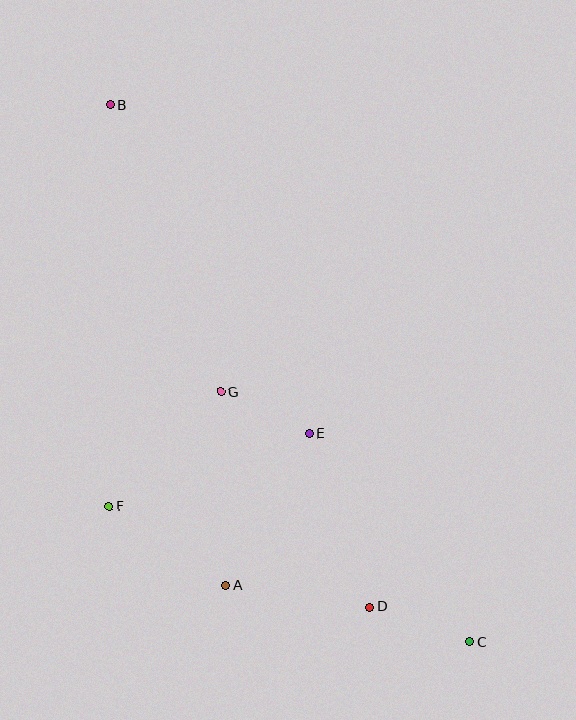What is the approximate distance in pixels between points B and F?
The distance between B and F is approximately 402 pixels.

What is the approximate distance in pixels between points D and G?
The distance between D and G is approximately 262 pixels.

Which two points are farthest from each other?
Points B and C are farthest from each other.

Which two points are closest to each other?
Points E and G are closest to each other.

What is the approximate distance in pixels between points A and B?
The distance between A and B is approximately 494 pixels.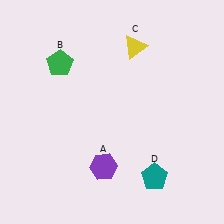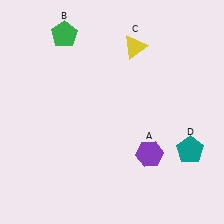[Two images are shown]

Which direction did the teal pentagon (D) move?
The teal pentagon (D) moved right.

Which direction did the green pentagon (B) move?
The green pentagon (B) moved up.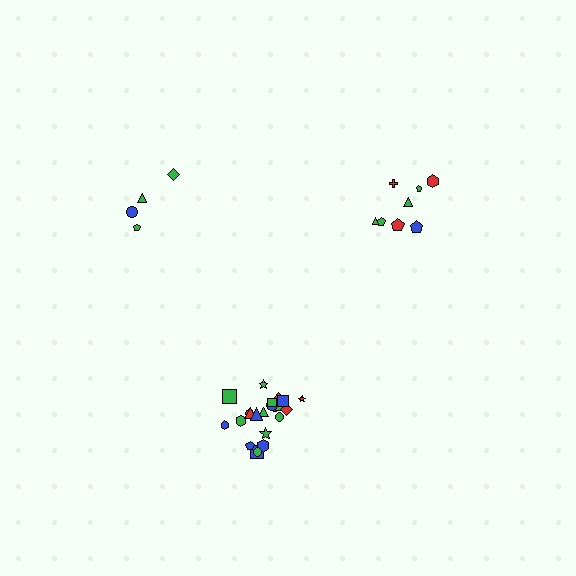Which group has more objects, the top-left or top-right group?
The top-right group.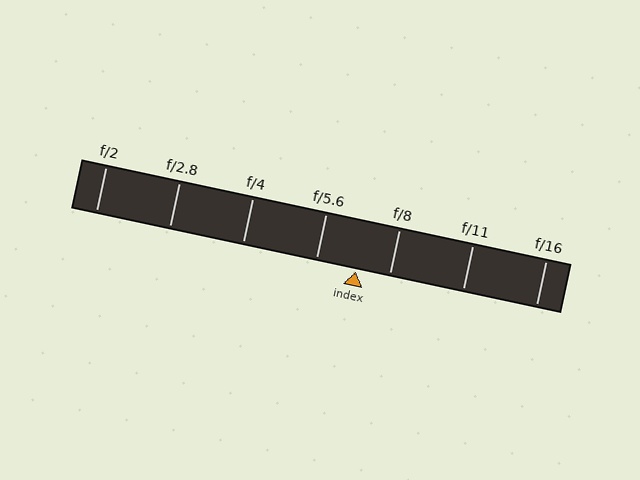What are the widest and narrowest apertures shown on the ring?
The widest aperture shown is f/2 and the narrowest is f/16.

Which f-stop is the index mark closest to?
The index mark is closest to f/8.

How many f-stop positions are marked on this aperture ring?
There are 7 f-stop positions marked.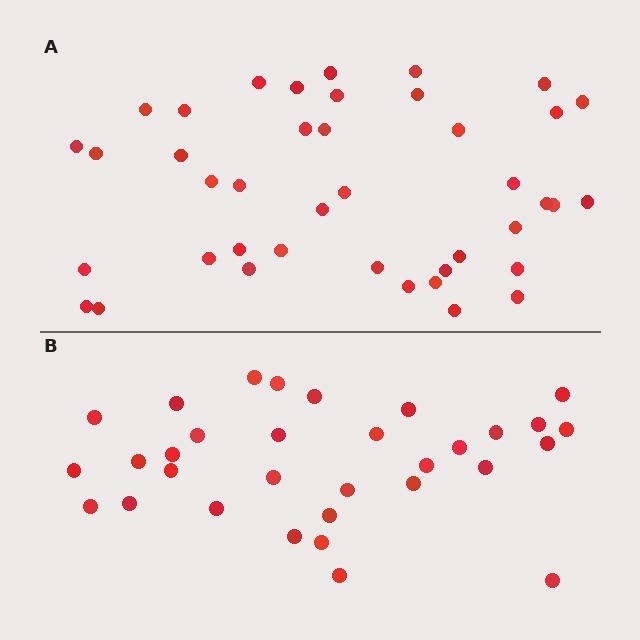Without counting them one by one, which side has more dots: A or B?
Region A (the top region) has more dots.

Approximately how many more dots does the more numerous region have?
Region A has roughly 8 or so more dots than region B.